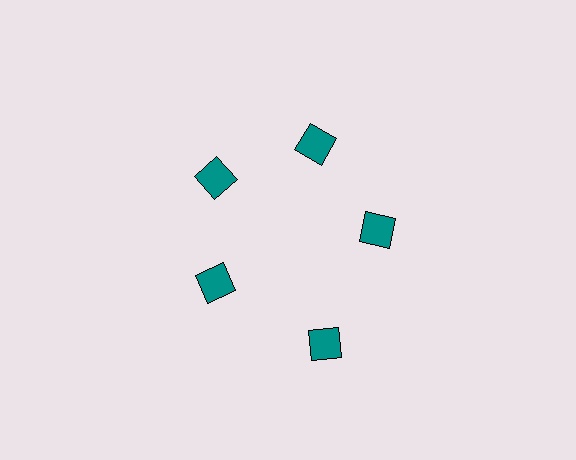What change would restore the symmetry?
The symmetry would be restored by moving it inward, back onto the ring so that all 5 squares sit at equal angles and equal distance from the center.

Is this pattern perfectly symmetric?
No. The 5 teal squares are arranged in a ring, but one element near the 5 o'clock position is pushed outward from the center, breaking the 5-fold rotational symmetry.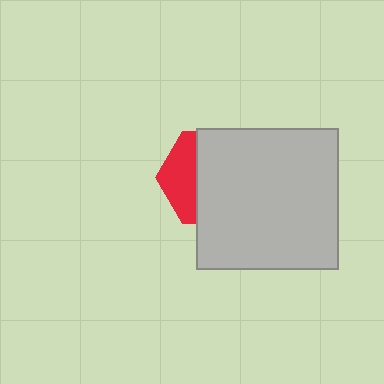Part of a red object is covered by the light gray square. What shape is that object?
It is a hexagon.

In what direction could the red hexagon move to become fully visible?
The red hexagon could move left. That would shift it out from behind the light gray square entirely.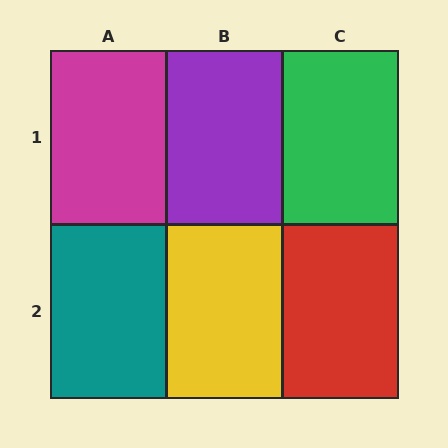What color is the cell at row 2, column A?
Teal.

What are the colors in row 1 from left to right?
Magenta, purple, green.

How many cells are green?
1 cell is green.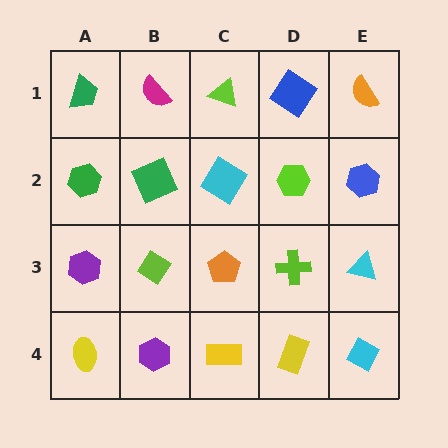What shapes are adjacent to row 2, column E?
An orange semicircle (row 1, column E), a cyan triangle (row 3, column E), a lime hexagon (row 2, column D).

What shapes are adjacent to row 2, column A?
A green trapezoid (row 1, column A), a purple hexagon (row 3, column A), a green square (row 2, column B).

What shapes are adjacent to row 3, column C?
A cyan diamond (row 2, column C), a yellow rectangle (row 4, column C), a lime diamond (row 3, column B), a lime cross (row 3, column D).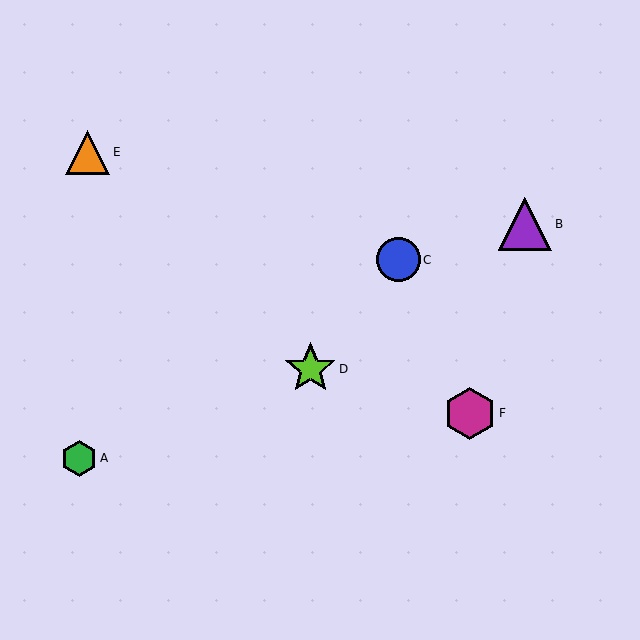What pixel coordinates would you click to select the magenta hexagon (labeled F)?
Click at (470, 413) to select the magenta hexagon F.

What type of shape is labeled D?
Shape D is a lime star.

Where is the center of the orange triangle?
The center of the orange triangle is at (88, 152).